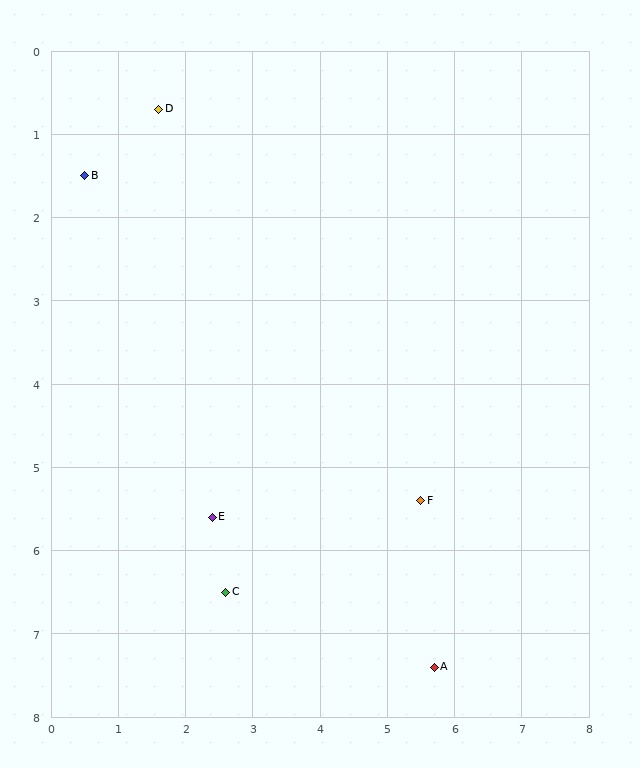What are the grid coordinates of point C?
Point C is at approximately (2.6, 6.5).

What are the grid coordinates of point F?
Point F is at approximately (5.5, 5.4).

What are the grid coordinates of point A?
Point A is at approximately (5.7, 7.4).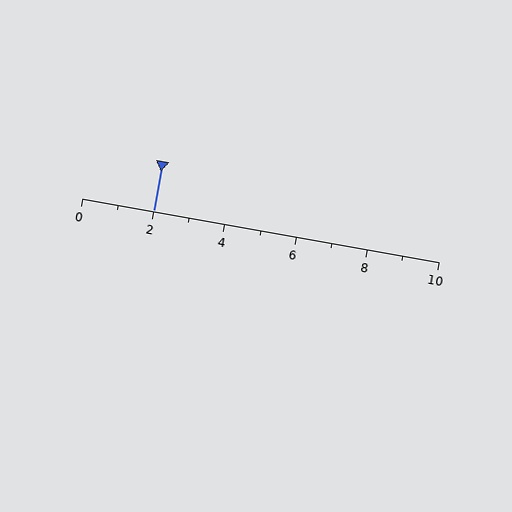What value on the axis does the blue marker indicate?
The marker indicates approximately 2.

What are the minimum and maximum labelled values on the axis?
The axis runs from 0 to 10.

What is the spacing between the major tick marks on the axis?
The major ticks are spaced 2 apart.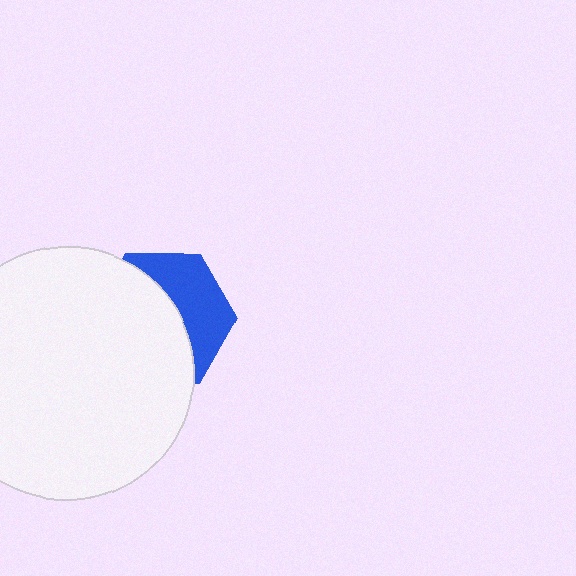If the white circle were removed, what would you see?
You would see the complete blue hexagon.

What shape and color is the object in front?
The object in front is a white circle.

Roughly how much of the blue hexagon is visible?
A small part of it is visible (roughly 40%).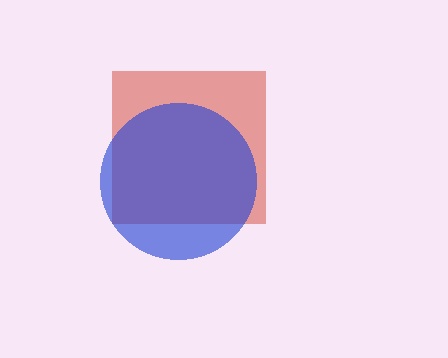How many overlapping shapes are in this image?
There are 2 overlapping shapes in the image.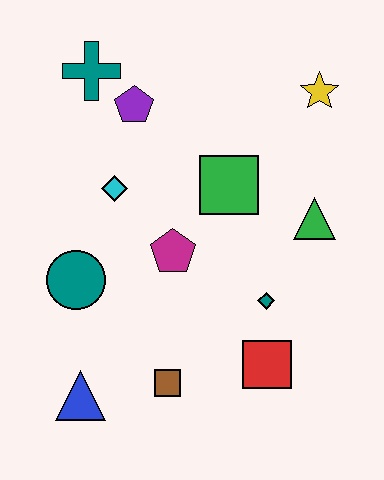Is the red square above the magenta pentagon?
No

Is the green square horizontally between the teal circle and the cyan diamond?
No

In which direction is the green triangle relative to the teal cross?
The green triangle is to the right of the teal cross.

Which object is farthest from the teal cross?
The red square is farthest from the teal cross.